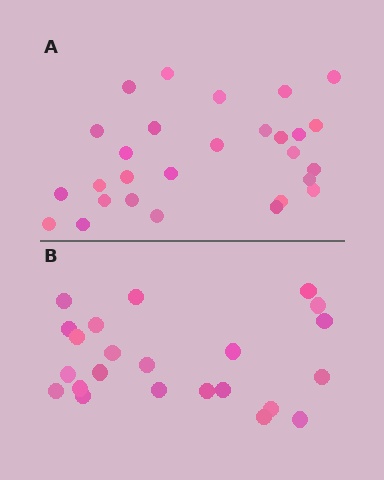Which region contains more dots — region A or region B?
Region A (the top region) has more dots.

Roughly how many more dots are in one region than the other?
Region A has about 5 more dots than region B.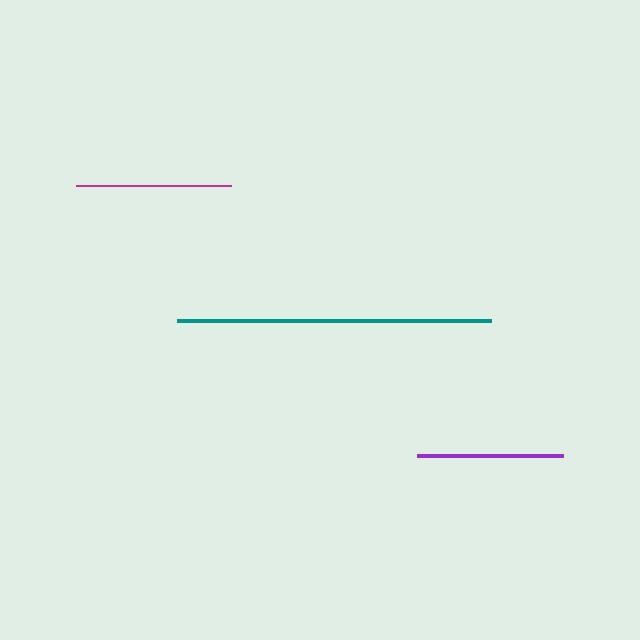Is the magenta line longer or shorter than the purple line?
The magenta line is longer than the purple line.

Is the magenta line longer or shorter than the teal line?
The teal line is longer than the magenta line.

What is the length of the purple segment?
The purple segment is approximately 145 pixels long.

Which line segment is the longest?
The teal line is the longest at approximately 314 pixels.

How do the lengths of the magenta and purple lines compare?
The magenta and purple lines are approximately the same length.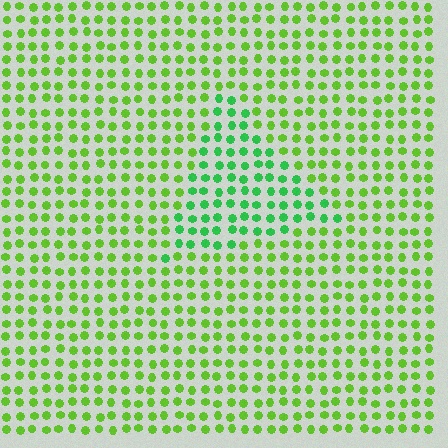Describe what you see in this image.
The image is filled with small lime elements in a uniform arrangement. A triangle-shaped region is visible where the elements are tinted to a slightly different hue, forming a subtle color boundary.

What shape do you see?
I see a triangle.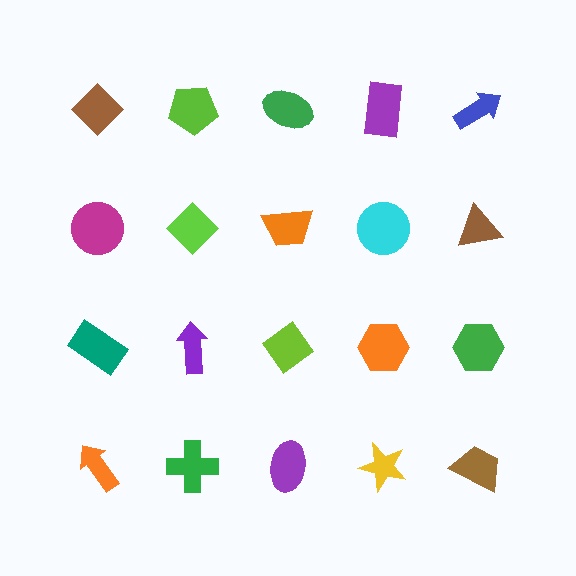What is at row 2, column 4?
A cyan circle.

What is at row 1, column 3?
A green ellipse.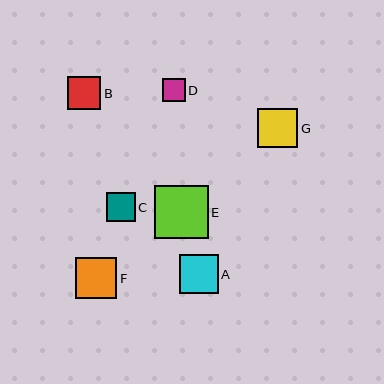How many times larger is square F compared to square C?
Square F is approximately 1.4 times the size of square C.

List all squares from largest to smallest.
From largest to smallest: E, F, G, A, B, C, D.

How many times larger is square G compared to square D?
Square G is approximately 1.8 times the size of square D.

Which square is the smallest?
Square D is the smallest with a size of approximately 23 pixels.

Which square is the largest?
Square E is the largest with a size of approximately 54 pixels.